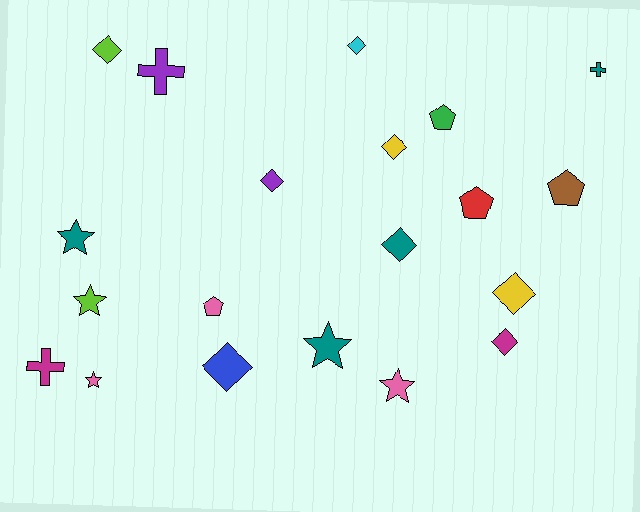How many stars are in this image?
There are 5 stars.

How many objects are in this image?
There are 20 objects.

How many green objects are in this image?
There is 1 green object.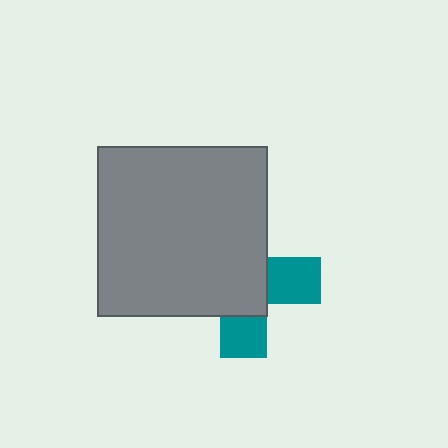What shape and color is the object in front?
The object in front is a gray square.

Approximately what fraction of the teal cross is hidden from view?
Roughly 64% of the teal cross is hidden behind the gray square.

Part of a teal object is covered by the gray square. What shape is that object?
It is a cross.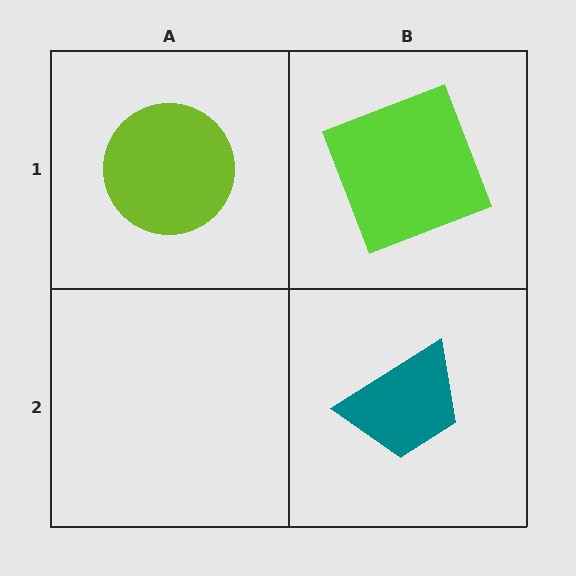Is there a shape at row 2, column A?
No, that cell is empty.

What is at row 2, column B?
A teal trapezoid.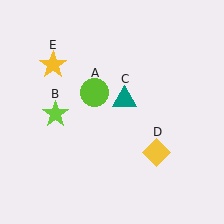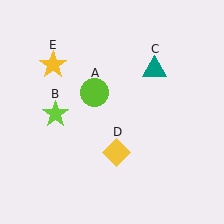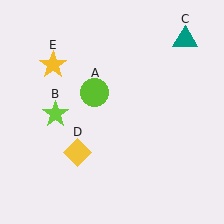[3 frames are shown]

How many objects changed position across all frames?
2 objects changed position: teal triangle (object C), yellow diamond (object D).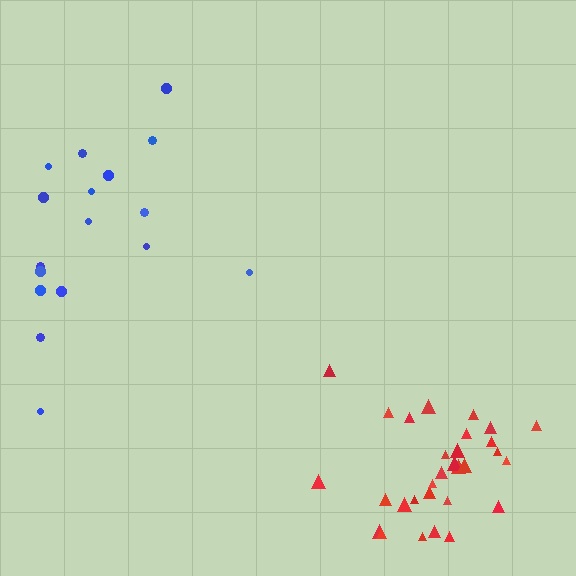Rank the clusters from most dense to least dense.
red, blue.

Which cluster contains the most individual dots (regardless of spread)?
Red (30).